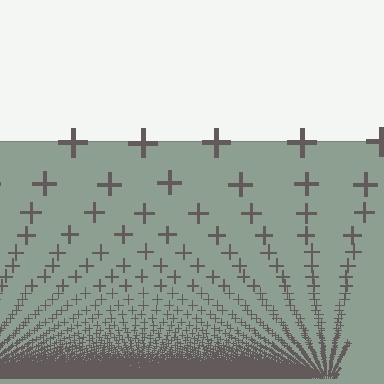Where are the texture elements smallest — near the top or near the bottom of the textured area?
Near the bottom.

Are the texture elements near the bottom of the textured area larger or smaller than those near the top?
Smaller. The gradient is inverted — elements near the bottom are smaller and denser.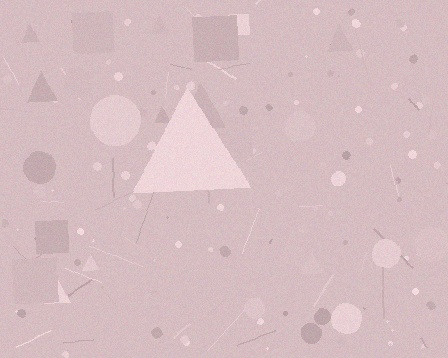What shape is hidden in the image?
A triangle is hidden in the image.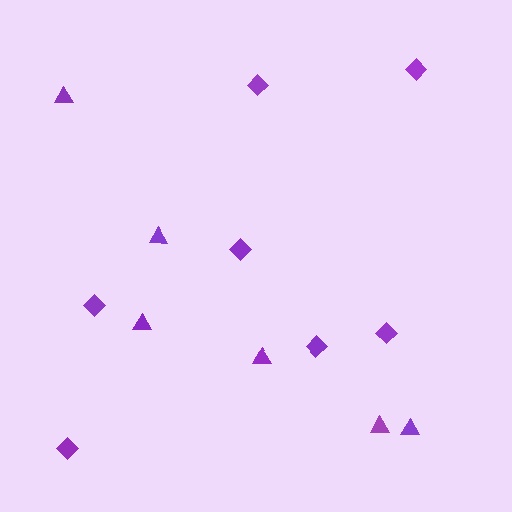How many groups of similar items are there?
There are 2 groups: one group of triangles (6) and one group of diamonds (7).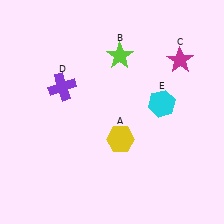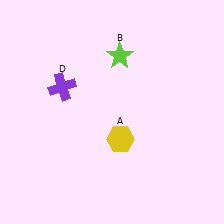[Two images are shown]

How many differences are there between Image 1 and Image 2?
There are 2 differences between the two images.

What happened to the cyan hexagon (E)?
The cyan hexagon (E) was removed in Image 2. It was in the top-right area of Image 1.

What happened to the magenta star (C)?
The magenta star (C) was removed in Image 2. It was in the top-right area of Image 1.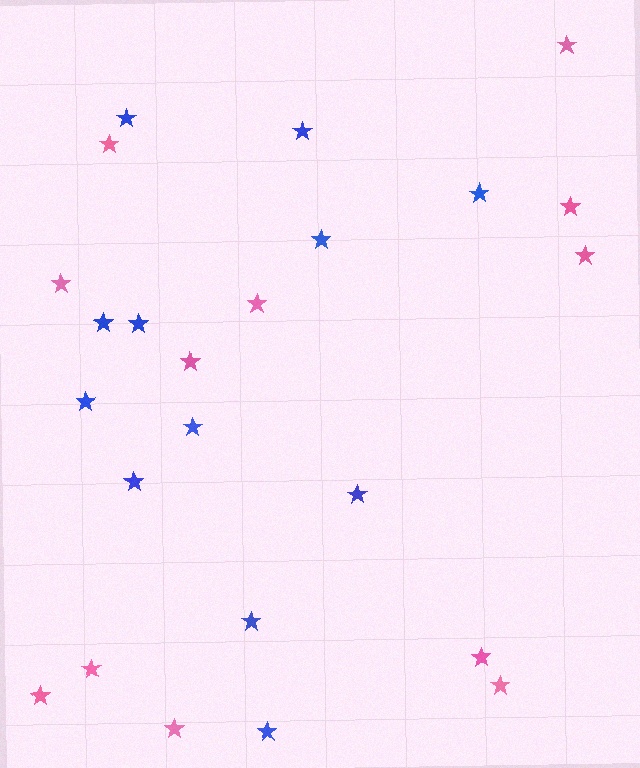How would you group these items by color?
There are 2 groups: one group of pink stars (12) and one group of blue stars (12).